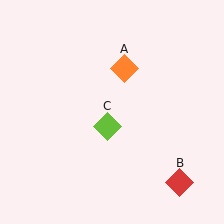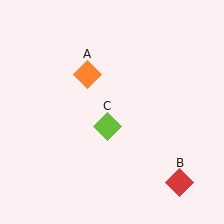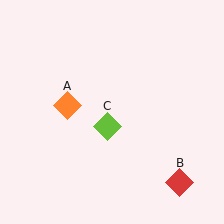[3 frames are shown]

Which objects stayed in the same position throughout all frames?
Red diamond (object B) and lime diamond (object C) remained stationary.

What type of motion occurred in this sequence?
The orange diamond (object A) rotated counterclockwise around the center of the scene.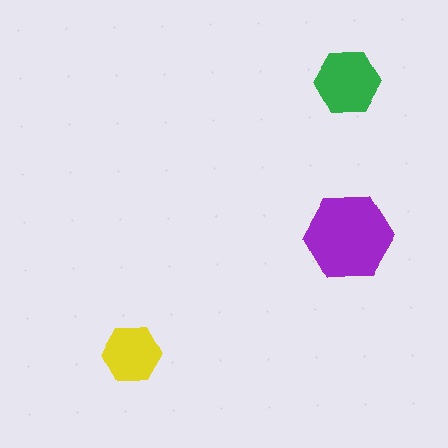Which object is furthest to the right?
The green hexagon is rightmost.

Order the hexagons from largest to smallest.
the purple one, the green one, the yellow one.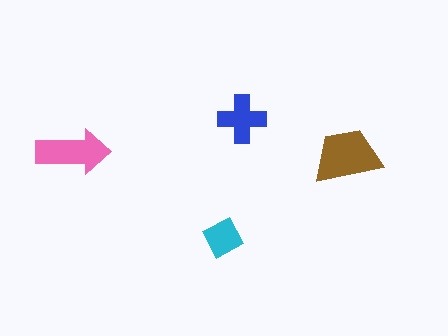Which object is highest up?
The blue cross is topmost.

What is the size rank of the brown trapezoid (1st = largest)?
1st.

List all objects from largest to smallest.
The brown trapezoid, the pink arrow, the blue cross, the cyan square.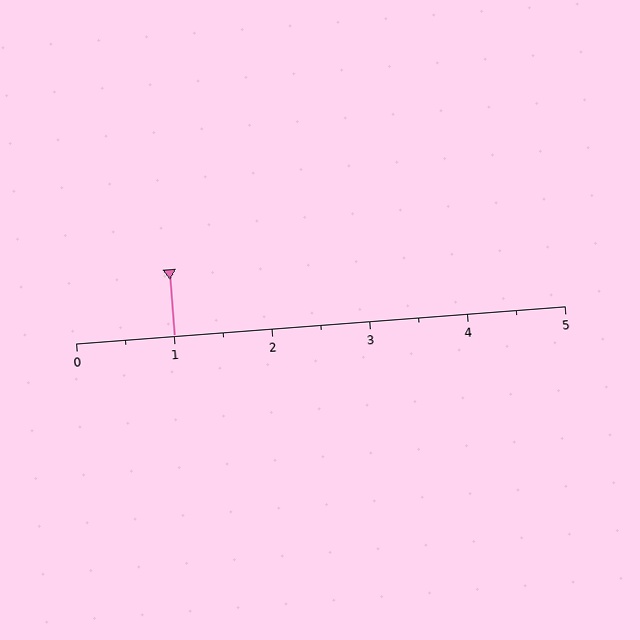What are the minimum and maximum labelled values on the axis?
The axis runs from 0 to 5.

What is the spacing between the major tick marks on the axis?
The major ticks are spaced 1 apart.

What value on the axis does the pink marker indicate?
The marker indicates approximately 1.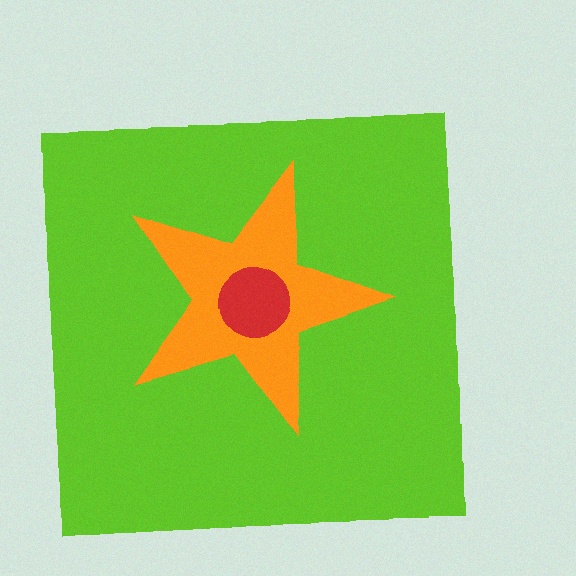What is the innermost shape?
The red circle.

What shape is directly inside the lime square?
The orange star.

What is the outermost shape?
The lime square.